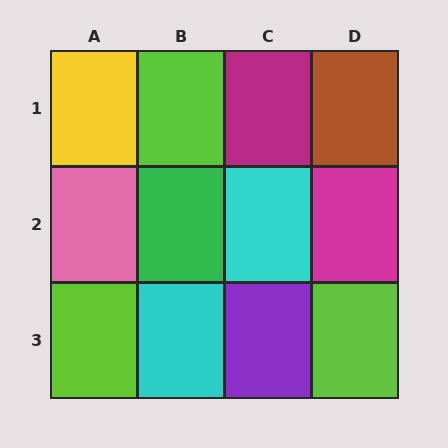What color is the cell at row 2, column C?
Cyan.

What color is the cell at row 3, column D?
Lime.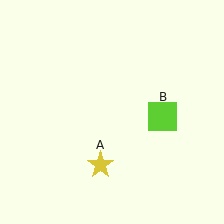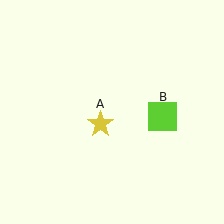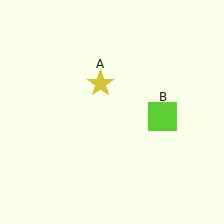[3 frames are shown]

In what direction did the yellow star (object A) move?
The yellow star (object A) moved up.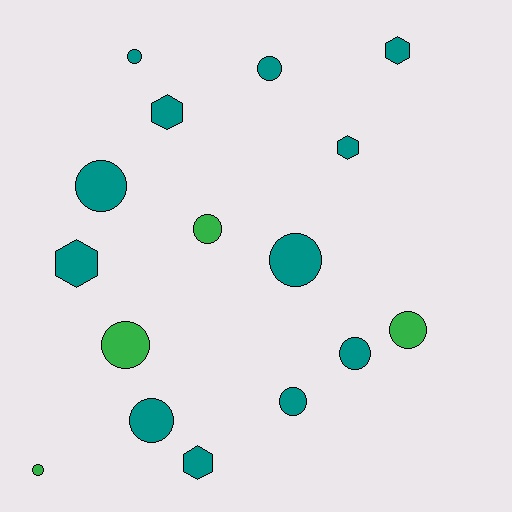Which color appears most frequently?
Teal, with 12 objects.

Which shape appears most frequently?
Circle, with 11 objects.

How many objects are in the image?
There are 16 objects.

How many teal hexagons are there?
There are 5 teal hexagons.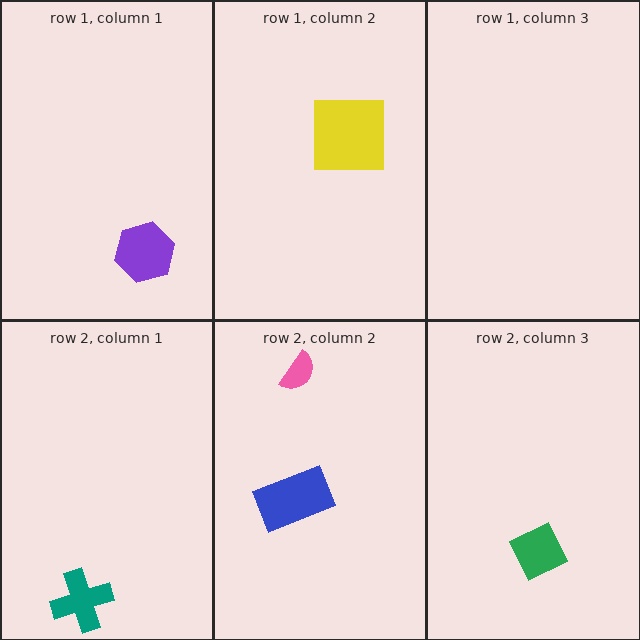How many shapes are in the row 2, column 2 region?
2.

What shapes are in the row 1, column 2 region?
The yellow square.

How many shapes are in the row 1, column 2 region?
1.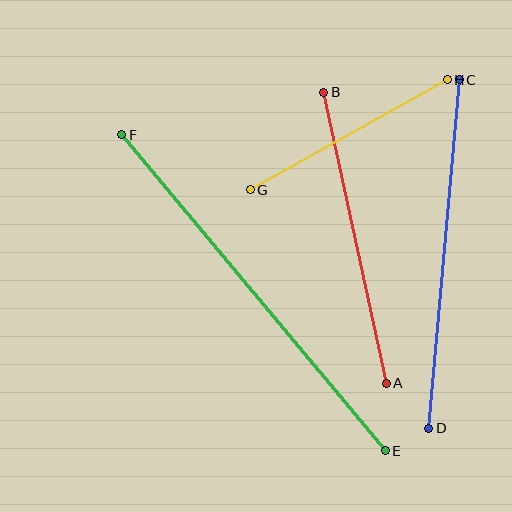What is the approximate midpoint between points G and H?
The midpoint is at approximately (349, 135) pixels.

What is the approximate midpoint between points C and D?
The midpoint is at approximately (444, 254) pixels.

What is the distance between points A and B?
The distance is approximately 298 pixels.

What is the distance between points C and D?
The distance is approximately 350 pixels.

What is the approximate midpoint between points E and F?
The midpoint is at approximately (254, 293) pixels.